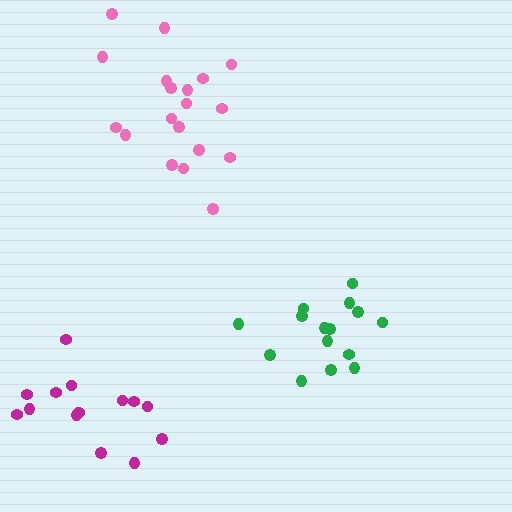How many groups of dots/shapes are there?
There are 3 groups.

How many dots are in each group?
Group 1: 19 dots, Group 2: 15 dots, Group 3: 15 dots (49 total).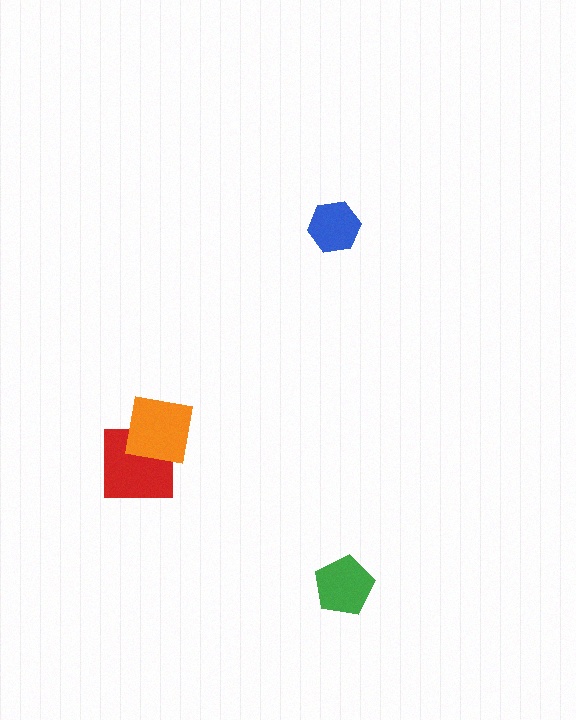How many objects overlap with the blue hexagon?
0 objects overlap with the blue hexagon.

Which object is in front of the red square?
The orange square is in front of the red square.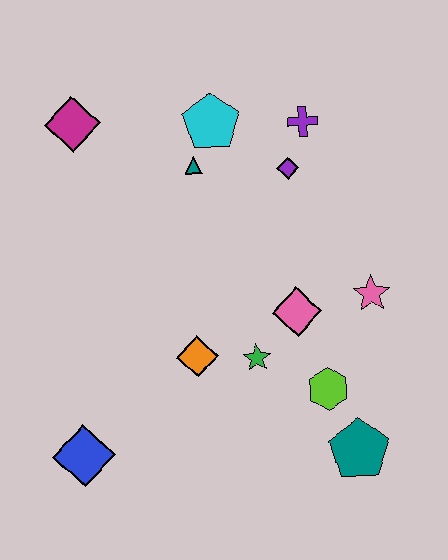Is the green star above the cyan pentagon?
No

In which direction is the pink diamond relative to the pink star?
The pink diamond is to the left of the pink star.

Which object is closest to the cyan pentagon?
The teal triangle is closest to the cyan pentagon.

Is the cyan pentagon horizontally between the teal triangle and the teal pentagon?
Yes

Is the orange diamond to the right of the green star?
No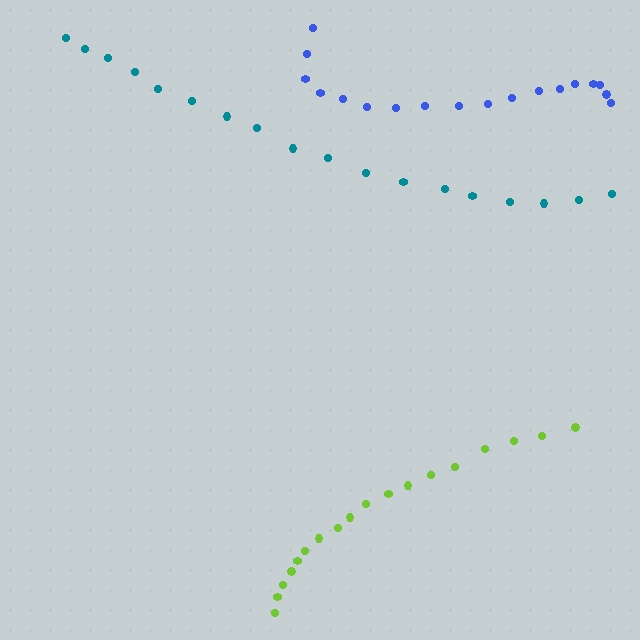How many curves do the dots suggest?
There are 3 distinct paths.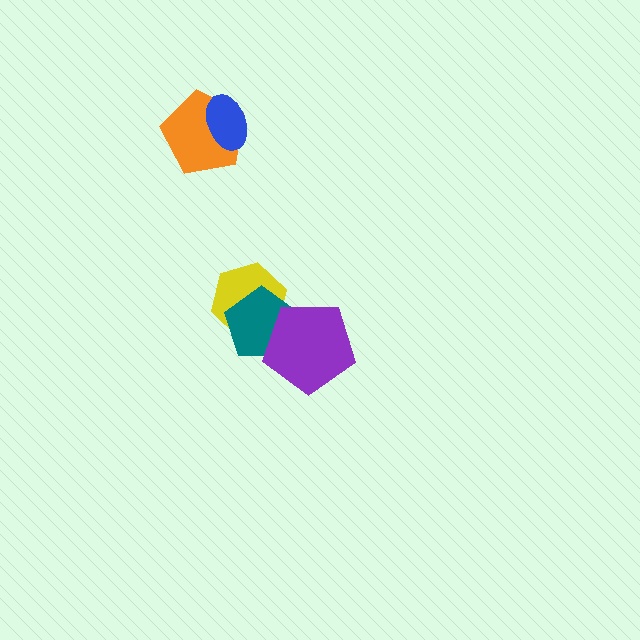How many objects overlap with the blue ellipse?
1 object overlaps with the blue ellipse.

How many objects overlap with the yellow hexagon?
2 objects overlap with the yellow hexagon.